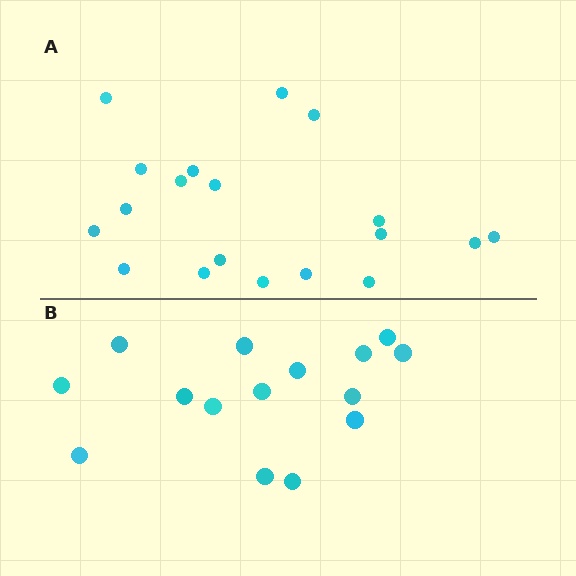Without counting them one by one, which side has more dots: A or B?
Region A (the top region) has more dots.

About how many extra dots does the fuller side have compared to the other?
Region A has about 4 more dots than region B.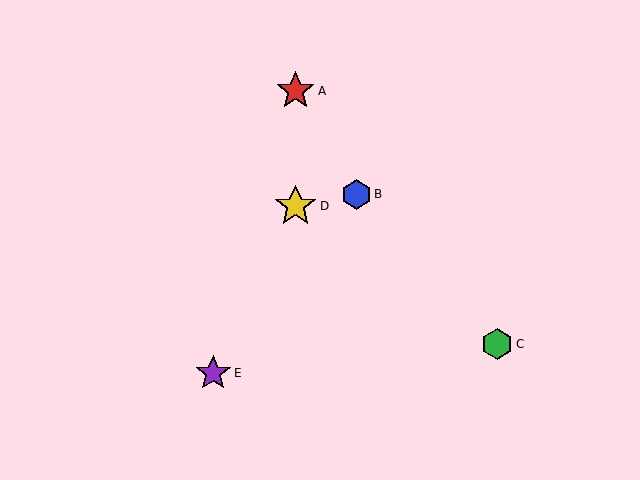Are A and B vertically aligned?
No, A is at x≈296 and B is at x≈356.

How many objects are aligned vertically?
2 objects (A, D) are aligned vertically.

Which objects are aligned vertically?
Objects A, D are aligned vertically.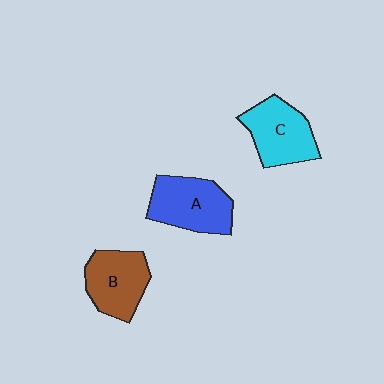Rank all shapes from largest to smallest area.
From largest to smallest: A (blue), C (cyan), B (brown).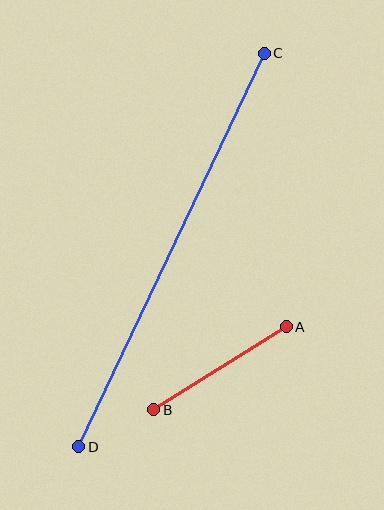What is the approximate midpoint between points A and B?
The midpoint is at approximately (220, 368) pixels.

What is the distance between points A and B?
The distance is approximately 157 pixels.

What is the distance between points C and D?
The distance is approximately 435 pixels.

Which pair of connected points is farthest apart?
Points C and D are farthest apart.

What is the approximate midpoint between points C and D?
The midpoint is at approximately (172, 250) pixels.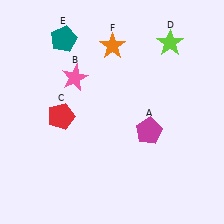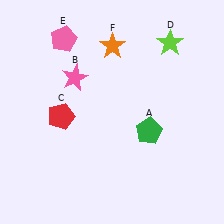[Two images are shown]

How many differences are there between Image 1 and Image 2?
There are 2 differences between the two images.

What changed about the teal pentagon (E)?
In Image 1, E is teal. In Image 2, it changed to pink.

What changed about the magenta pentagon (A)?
In Image 1, A is magenta. In Image 2, it changed to green.